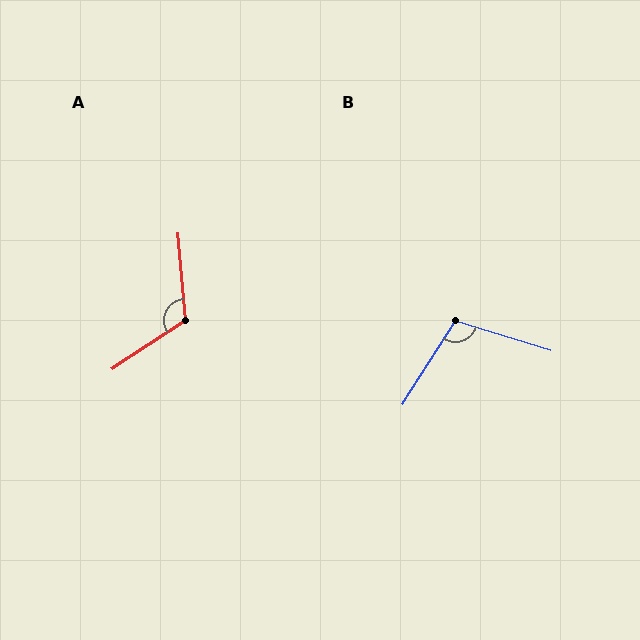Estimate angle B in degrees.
Approximately 105 degrees.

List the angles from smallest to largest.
B (105°), A (119°).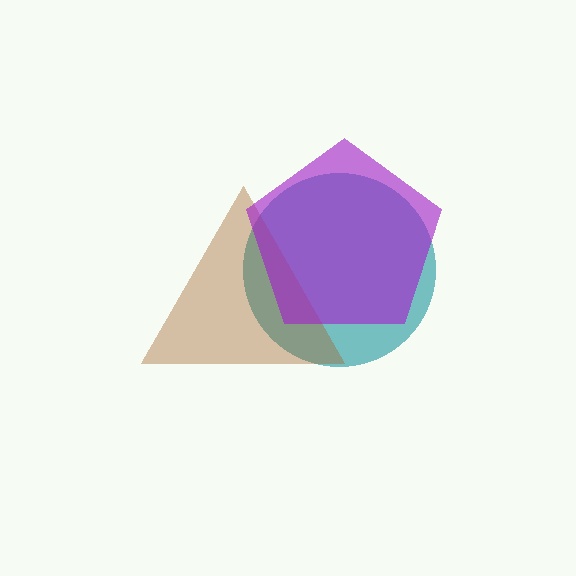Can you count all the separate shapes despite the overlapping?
Yes, there are 3 separate shapes.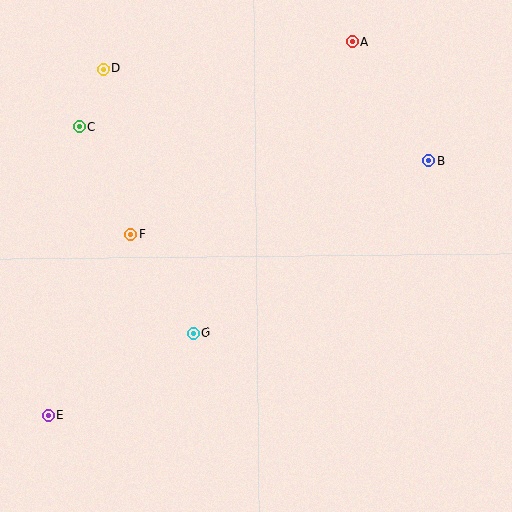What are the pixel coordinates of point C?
Point C is at (79, 127).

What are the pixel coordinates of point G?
Point G is at (193, 333).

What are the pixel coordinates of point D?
Point D is at (103, 69).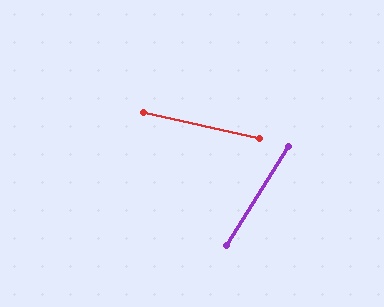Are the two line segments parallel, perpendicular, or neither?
Neither parallel nor perpendicular — they differ by about 70°.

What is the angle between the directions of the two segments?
Approximately 70 degrees.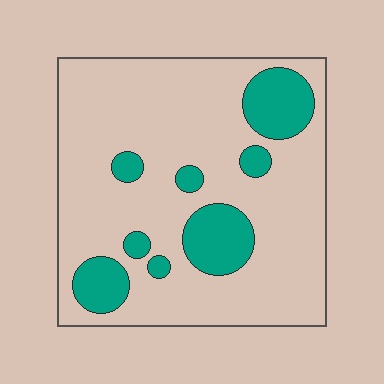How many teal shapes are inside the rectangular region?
8.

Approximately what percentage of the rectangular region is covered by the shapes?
Approximately 20%.